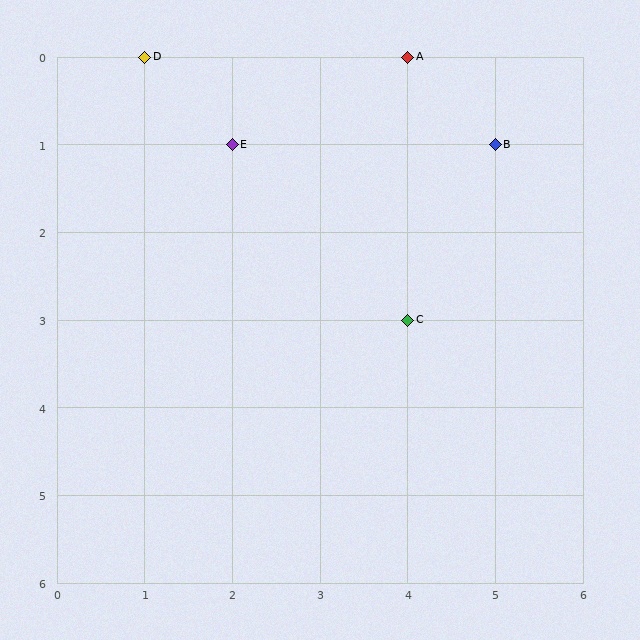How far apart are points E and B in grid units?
Points E and B are 3 columns apart.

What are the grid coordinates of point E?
Point E is at grid coordinates (2, 1).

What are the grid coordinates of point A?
Point A is at grid coordinates (4, 0).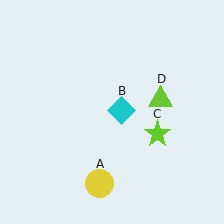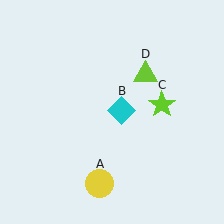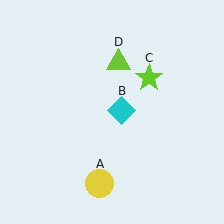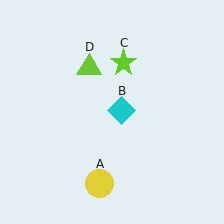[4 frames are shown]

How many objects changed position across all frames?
2 objects changed position: lime star (object C), lime triangle (object D).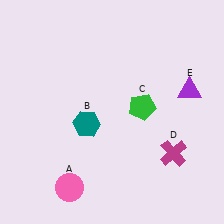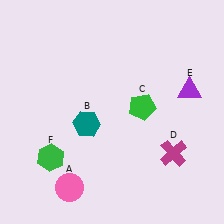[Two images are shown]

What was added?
A green hexagon (F) was added in Image 2.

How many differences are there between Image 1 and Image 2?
There is 1 difference between the two images.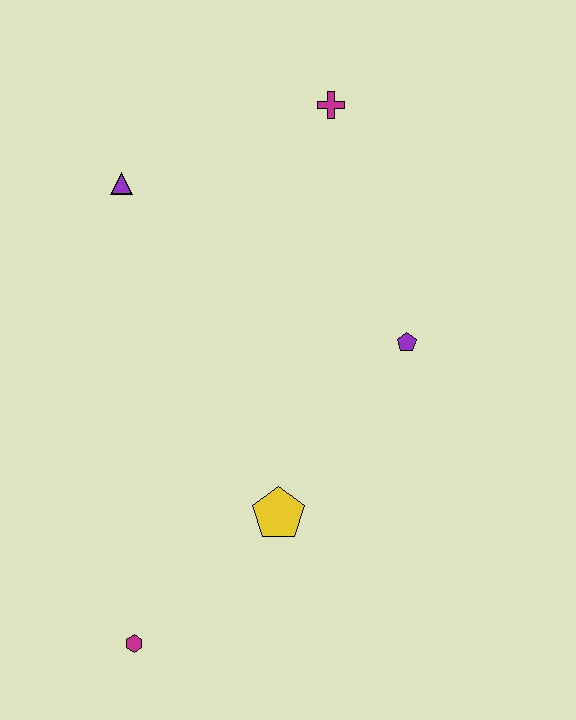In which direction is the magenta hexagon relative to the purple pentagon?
The magenta hexagon is below the purple pentagon.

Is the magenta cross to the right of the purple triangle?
Yes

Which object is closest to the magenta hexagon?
The yellow pentagon is closest to the magenta hexagon.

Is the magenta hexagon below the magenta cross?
Yes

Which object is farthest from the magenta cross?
The magenta hexagon is farthest from the magenta cross.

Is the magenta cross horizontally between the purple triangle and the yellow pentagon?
No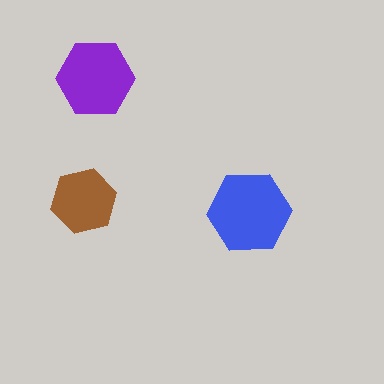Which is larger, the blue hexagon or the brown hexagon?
The blue one.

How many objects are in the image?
There are 3 objects in the image.